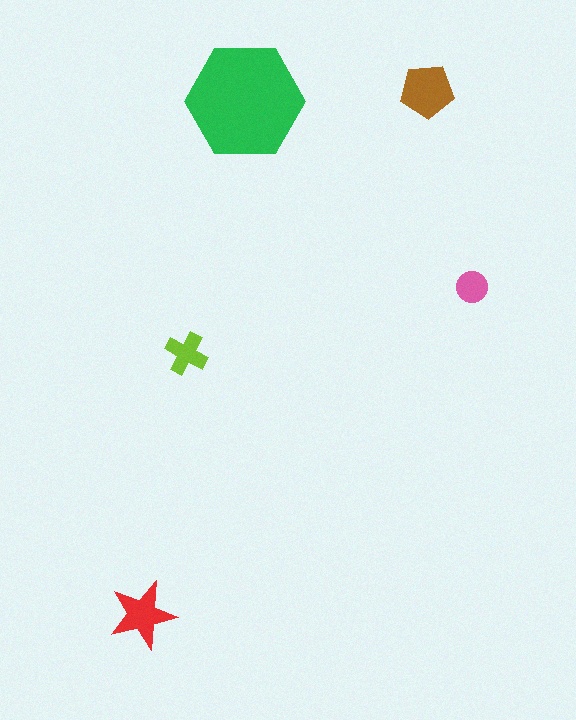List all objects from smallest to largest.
The pink circle, the lime cross, the red star, the brown pentagon, the green hexagon.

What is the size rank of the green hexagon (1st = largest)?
1st.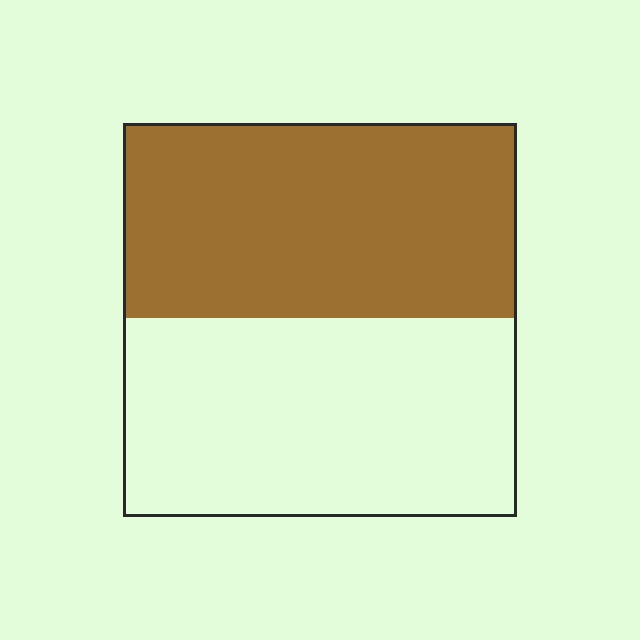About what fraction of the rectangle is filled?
About one half (1/2).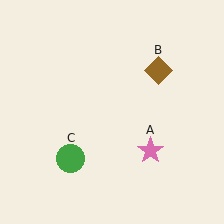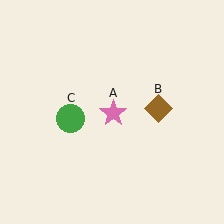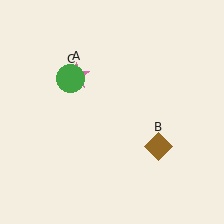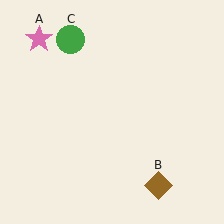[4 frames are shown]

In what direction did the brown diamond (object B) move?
The brown diamond (object B) moved down.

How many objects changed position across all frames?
3 objects changed position: pink star (object A), brown diamond (object B), green circle (object C).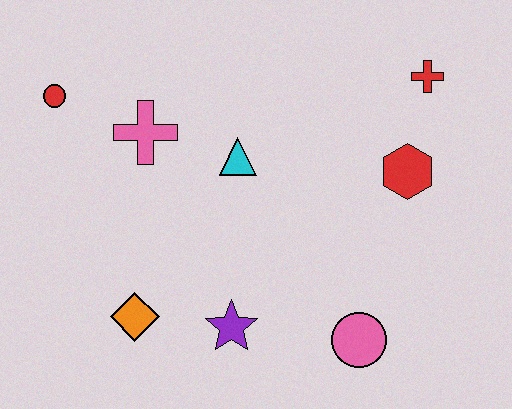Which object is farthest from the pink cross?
The pink circle is farthest from the pink cross.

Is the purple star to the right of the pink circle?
No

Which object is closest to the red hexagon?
The red cross is closest to the red hexagon.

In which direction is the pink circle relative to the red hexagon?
The pink circle is below the red hexagon.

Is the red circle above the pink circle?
Yes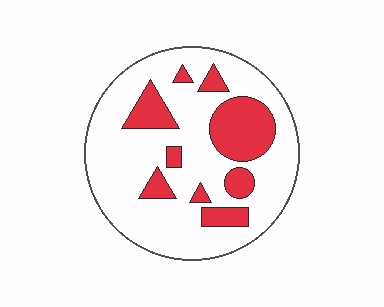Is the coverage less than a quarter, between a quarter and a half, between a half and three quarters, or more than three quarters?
Less than a quarter.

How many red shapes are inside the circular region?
9.